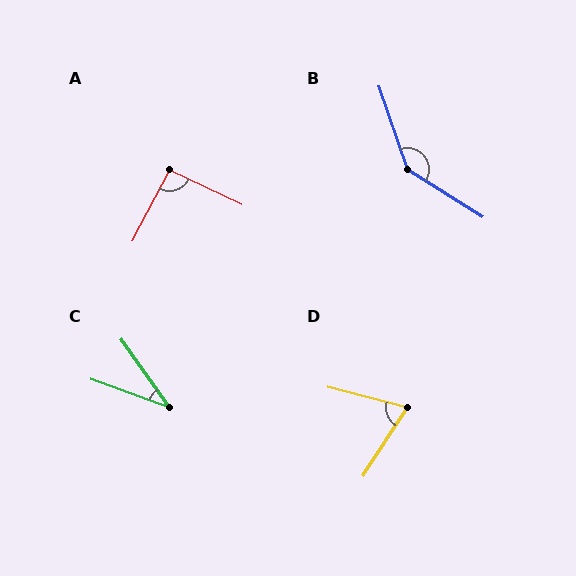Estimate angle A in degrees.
Approximately 92 degrees.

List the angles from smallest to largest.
C (35°), D (71°), A (92°), B (141°).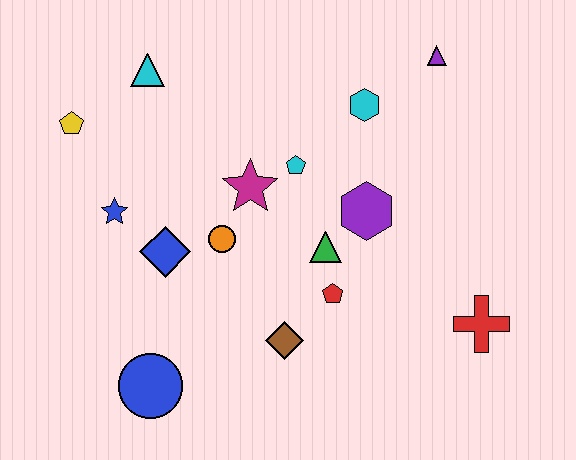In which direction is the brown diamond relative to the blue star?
The brown diamond is to the right of the blue star.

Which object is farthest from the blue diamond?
The purple triangle is farthest from the blue diamond.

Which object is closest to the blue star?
The blue diamond is closest to the blue star.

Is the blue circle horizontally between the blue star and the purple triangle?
Yes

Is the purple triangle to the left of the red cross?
Yes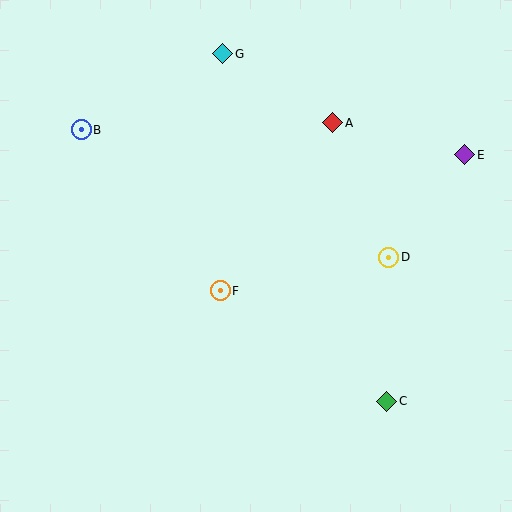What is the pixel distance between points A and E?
The distance between A and E is 136 pixels.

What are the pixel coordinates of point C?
Point C is at (387, 401).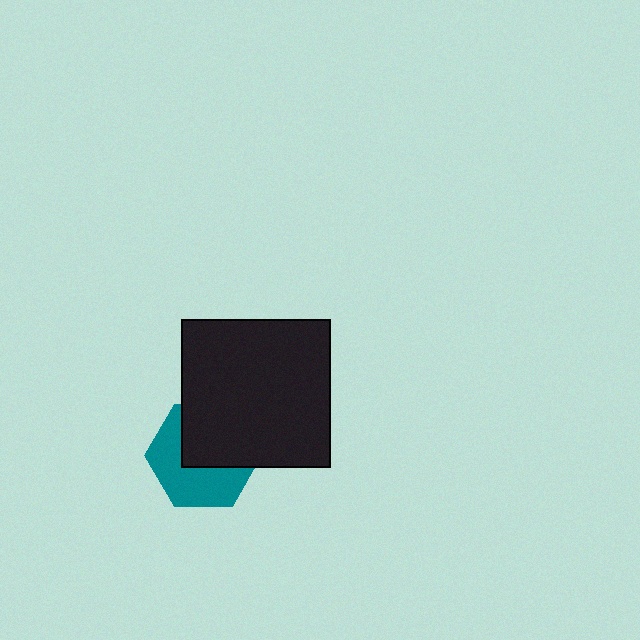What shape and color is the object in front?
The object in front is a black square.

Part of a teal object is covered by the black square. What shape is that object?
It is a hexagon.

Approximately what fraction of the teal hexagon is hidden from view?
Roughly 47% of the teal hexagon is hidden behind the black square.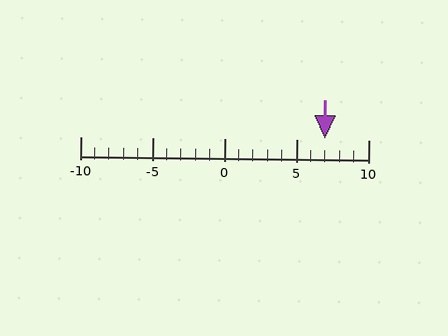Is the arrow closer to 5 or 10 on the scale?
The arrow is closer to 5.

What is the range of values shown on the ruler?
The ruler shows values from -10 to 10.